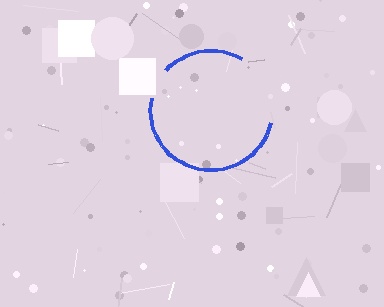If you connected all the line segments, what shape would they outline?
They would outline a circle.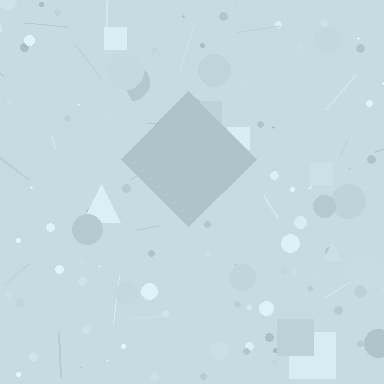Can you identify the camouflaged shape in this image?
The camouflaged shape is a diamond.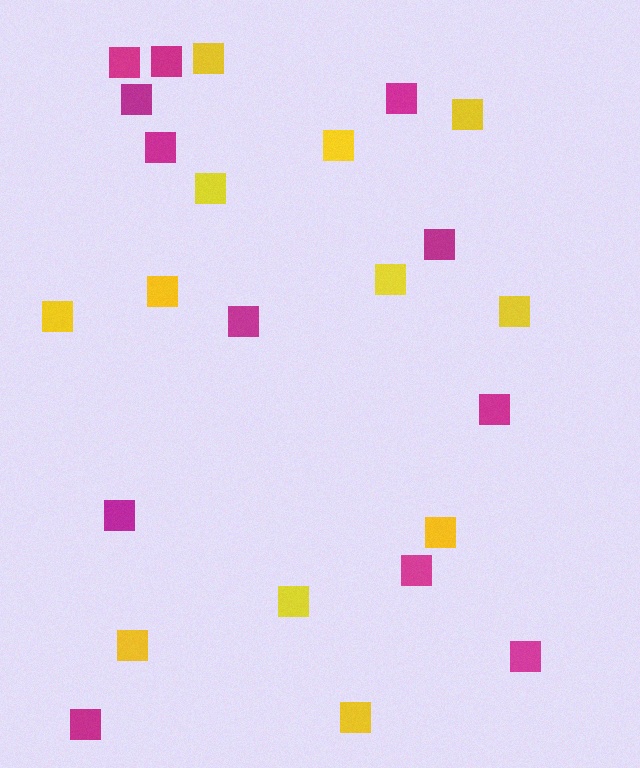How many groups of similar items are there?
There are 2 groups: one group of yellow squares (12) and one group of magenta squares (12).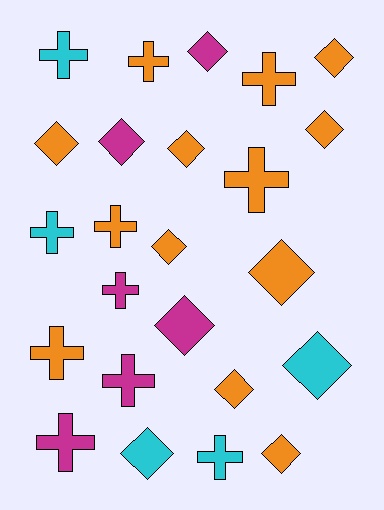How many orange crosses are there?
There are 5 orange crosses.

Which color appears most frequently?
Orange, with 13 objects.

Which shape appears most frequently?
Diamond, with 13 objects.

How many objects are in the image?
There are 24 objects.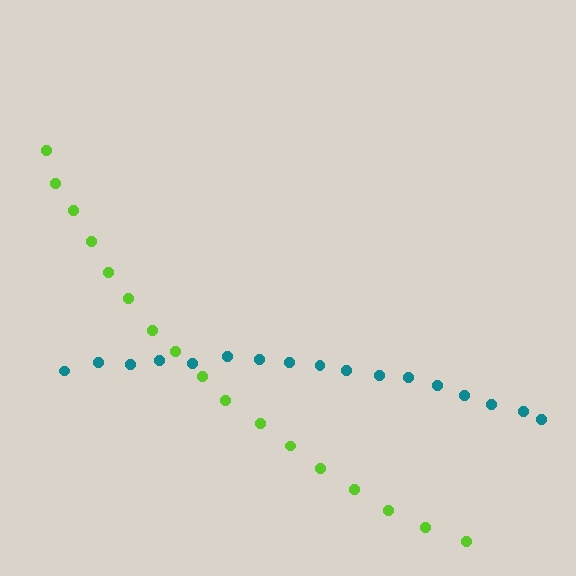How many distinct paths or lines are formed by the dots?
There are 2 distinct paths.